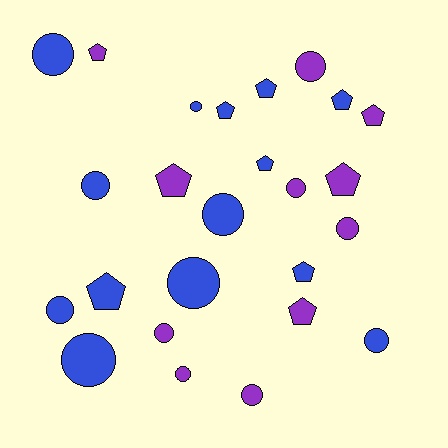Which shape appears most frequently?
Circle, with 14 objects.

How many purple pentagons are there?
There are 5 purple pentagons.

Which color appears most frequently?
Blue, with 14 objects.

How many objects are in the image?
There are 25 objects.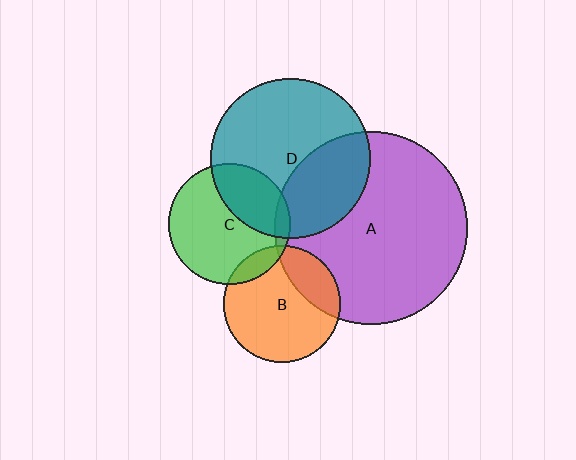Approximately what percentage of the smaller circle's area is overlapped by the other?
Approximately 5%.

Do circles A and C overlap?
Yes.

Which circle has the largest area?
Circle A (purple).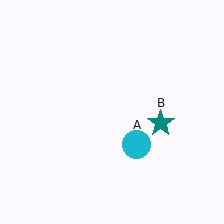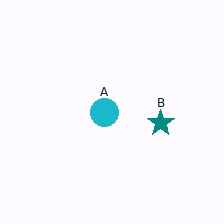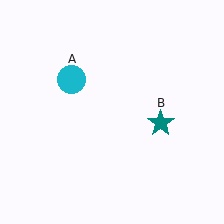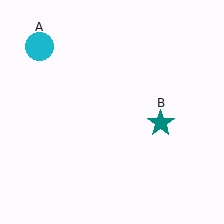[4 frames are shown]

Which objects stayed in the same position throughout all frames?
Teal star (object B) remained stationary.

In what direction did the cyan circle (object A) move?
The cyan circle (object A) moved up and to the left.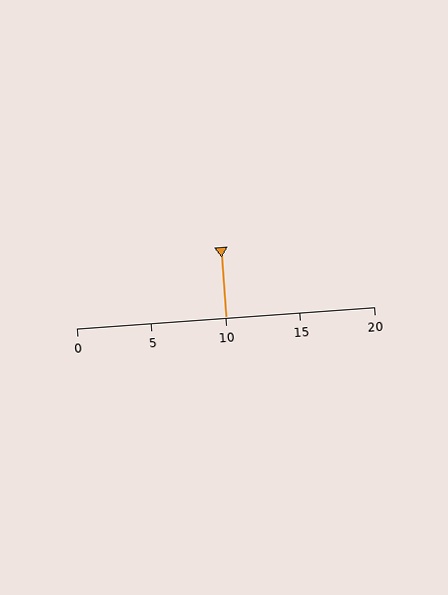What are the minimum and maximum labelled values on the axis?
The axis runs from 0 to 20.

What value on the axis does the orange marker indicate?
The marker indicates approximately 10.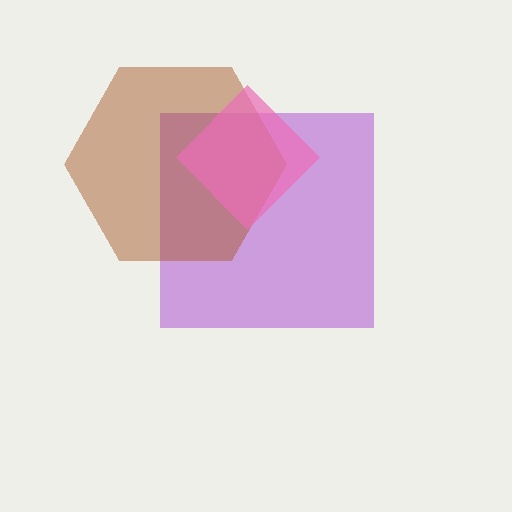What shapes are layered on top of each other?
The layered shapes are: a purple square, a brown hexagon, a pink diamond.